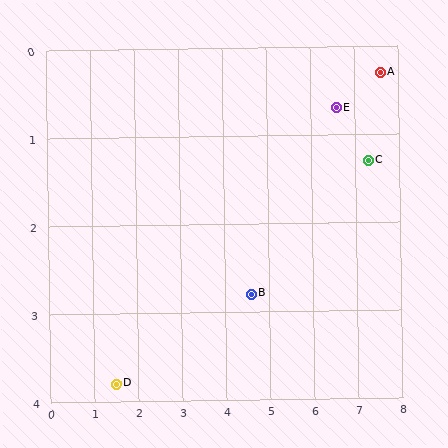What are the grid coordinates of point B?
Point B is at approximately (4.6, 2.8).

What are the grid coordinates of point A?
Point A is at approximately (7.6, 0.3).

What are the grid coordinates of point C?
Point C is at approximately (7.3, 1.3).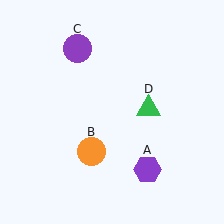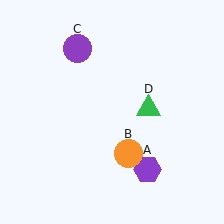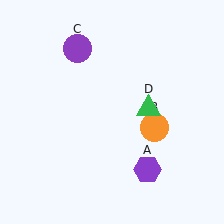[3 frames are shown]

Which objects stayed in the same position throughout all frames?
Purple hexagon (object A) and purple circle (object C) and green triangle (object D) remained stationary.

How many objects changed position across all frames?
1 object changed position: orange circle (object B).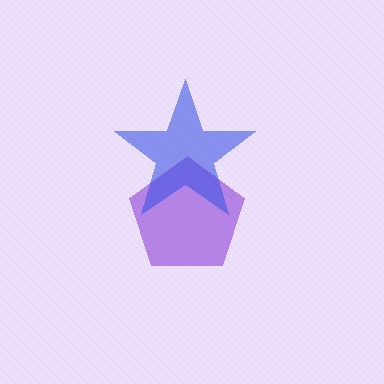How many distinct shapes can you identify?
There are 2 distinct shapes: a purple pentagon, a blue star.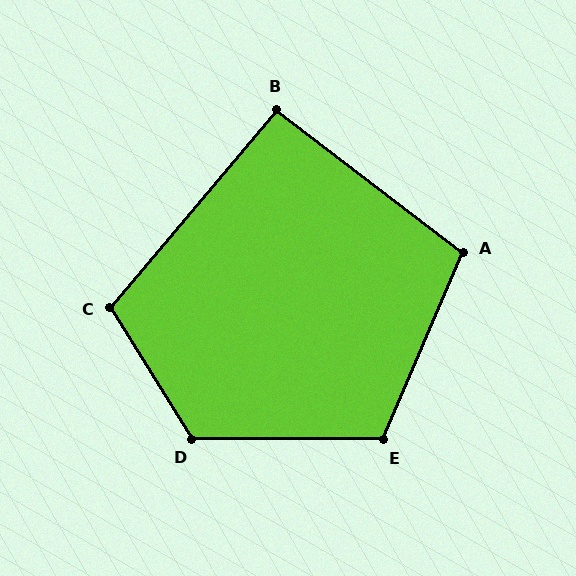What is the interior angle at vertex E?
Approximately 113 degrees (obtuse).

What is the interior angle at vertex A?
Approximately 104 degrees (obtuse).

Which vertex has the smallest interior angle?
B, at approximately 92 degrees.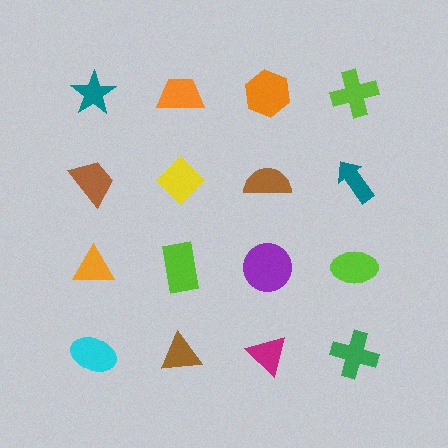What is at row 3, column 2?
A lime rectangle.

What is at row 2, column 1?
A brown trapezoid.